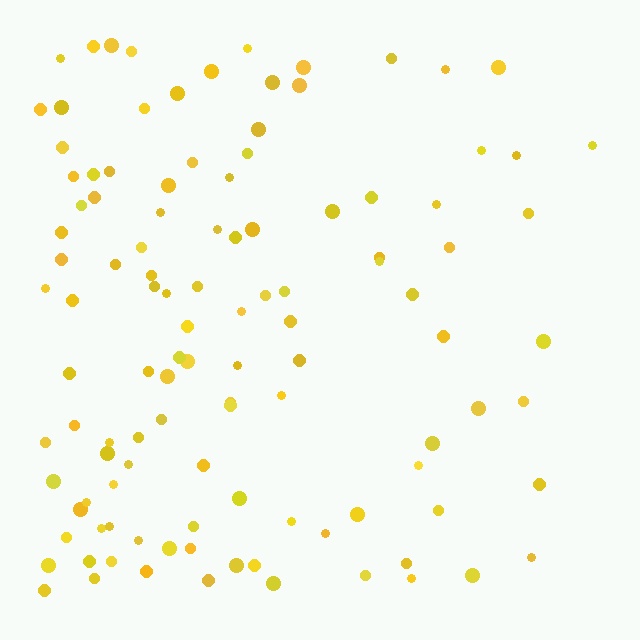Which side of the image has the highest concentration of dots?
The left.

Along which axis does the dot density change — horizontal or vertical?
Horizontal.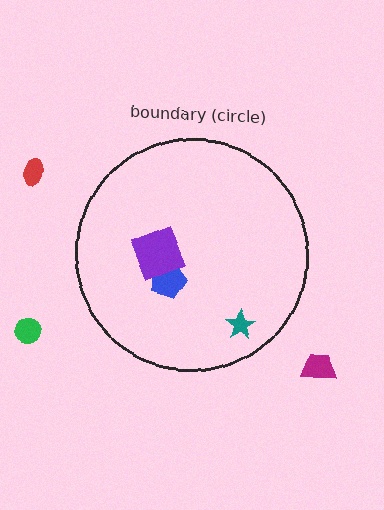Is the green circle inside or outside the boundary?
Outside.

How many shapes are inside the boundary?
3 inside, 3 outside.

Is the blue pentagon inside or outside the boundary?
Inside.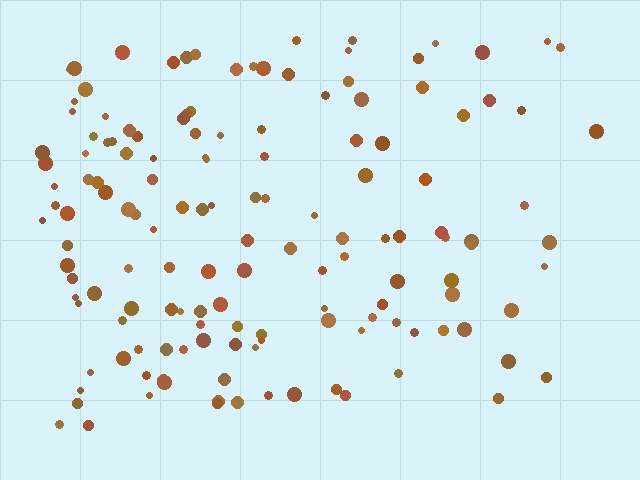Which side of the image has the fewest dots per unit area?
The right.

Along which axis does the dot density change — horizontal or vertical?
Horizontal.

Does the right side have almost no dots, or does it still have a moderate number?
Still a moderate number, just noticeably fewer than the left.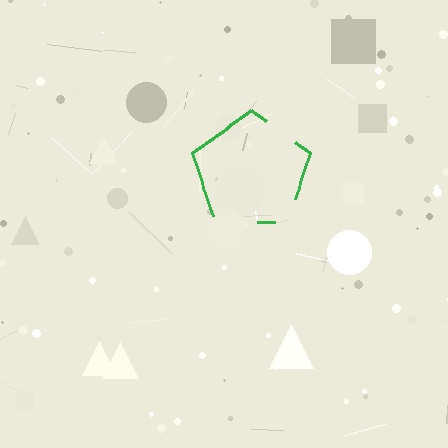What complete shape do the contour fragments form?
The contour fragments form a pentagon.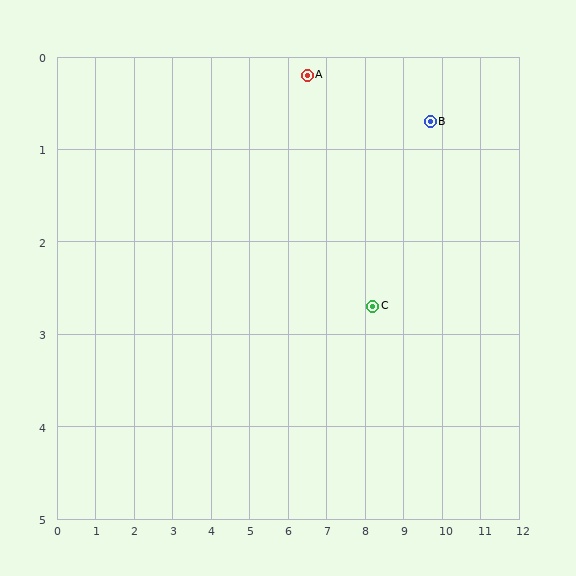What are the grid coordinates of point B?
Point B is at approximately (9.7, 0.7).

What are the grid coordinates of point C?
Point C is at approximately (8.2, 2.7).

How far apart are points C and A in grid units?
Points C and A are about 3.0 grid units apart.